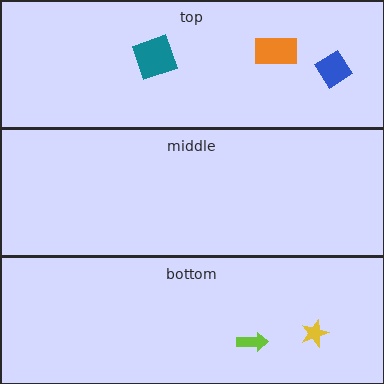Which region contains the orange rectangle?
The top region.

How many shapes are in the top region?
3.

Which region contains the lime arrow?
The bottom region.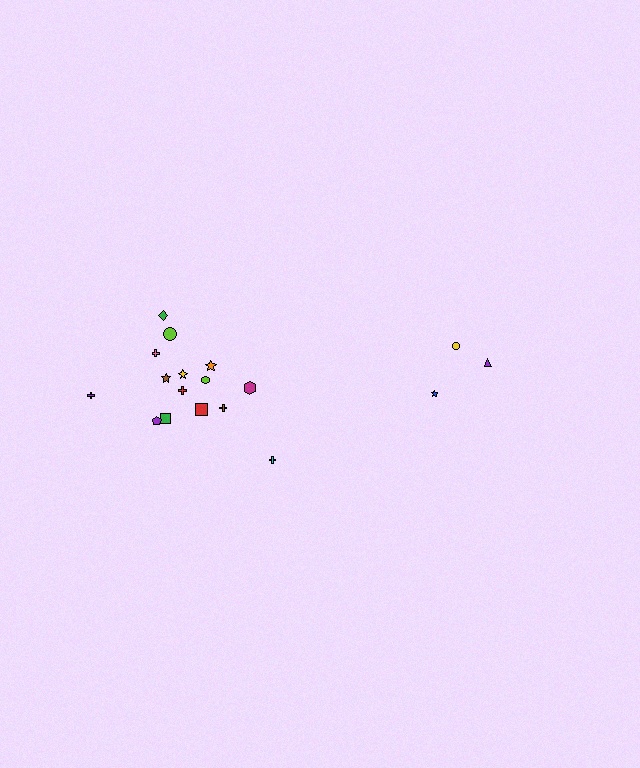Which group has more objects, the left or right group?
The left group.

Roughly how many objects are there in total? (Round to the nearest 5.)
Roughly 20 objects in total.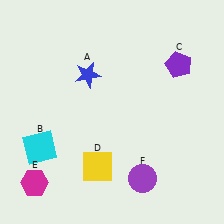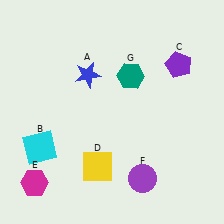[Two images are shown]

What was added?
A teal hexagon (G) was added in Image 2.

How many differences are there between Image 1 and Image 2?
There is 1 difference between the two images.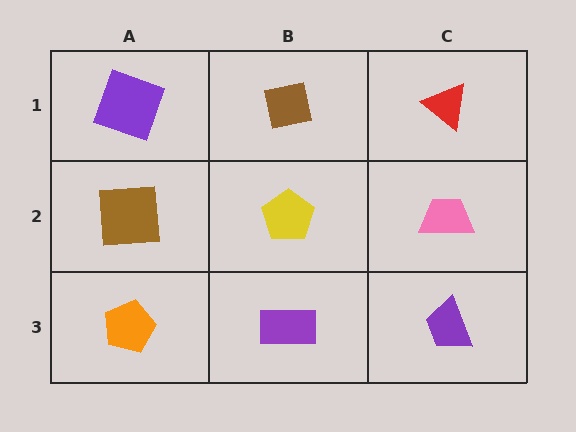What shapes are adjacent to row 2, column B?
A brown square (row 1, column B), a purple rectangle (row 3, column B), a brown square (row 2, column A), a pink trapezoid (row 2, column C).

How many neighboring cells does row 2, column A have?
3.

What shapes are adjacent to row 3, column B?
A yellow pentagon (row 2, column B), an orange pentagon (row 3, column A), a purple trapezoid (row 3, column C).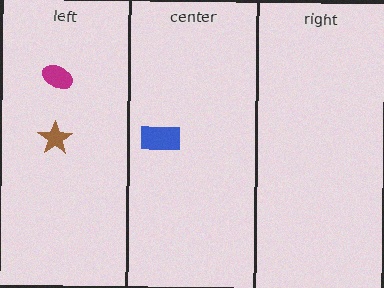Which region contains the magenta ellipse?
The left region.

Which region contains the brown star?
The left region.